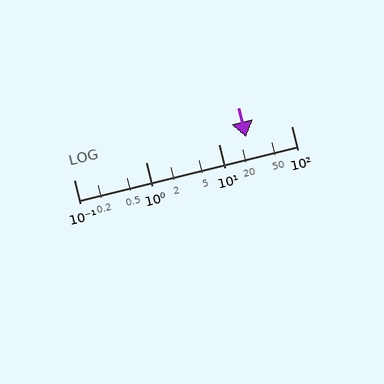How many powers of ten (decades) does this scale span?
The scale spans 3 decades, from 0.1 to 100.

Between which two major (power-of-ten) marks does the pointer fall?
The pointer is between 10 and 100.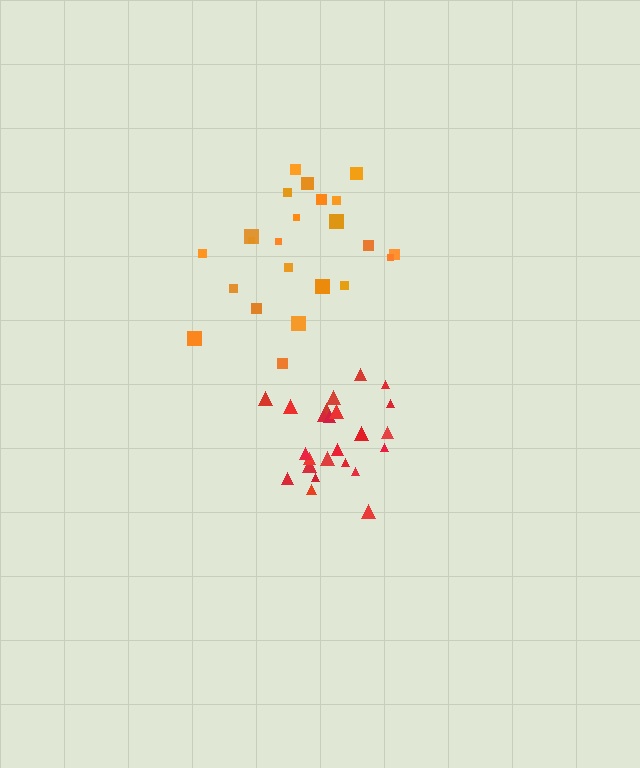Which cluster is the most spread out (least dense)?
Orange.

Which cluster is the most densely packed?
Red.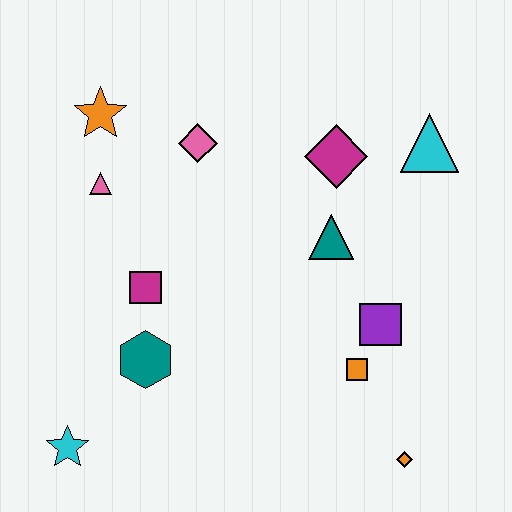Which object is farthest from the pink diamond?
The orange diamond is farthest from the pink diamond.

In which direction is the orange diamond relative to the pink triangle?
The orange diamond is to the right of the pink triangle.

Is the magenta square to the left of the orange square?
Yes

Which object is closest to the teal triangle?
The magenta diamond is closest to the teal triangle.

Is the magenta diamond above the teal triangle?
Yes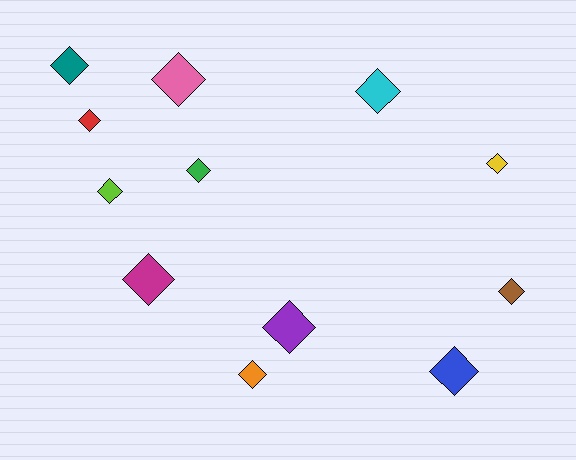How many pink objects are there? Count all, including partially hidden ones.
There is 1 pink object.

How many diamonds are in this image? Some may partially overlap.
There are 12 diamonds.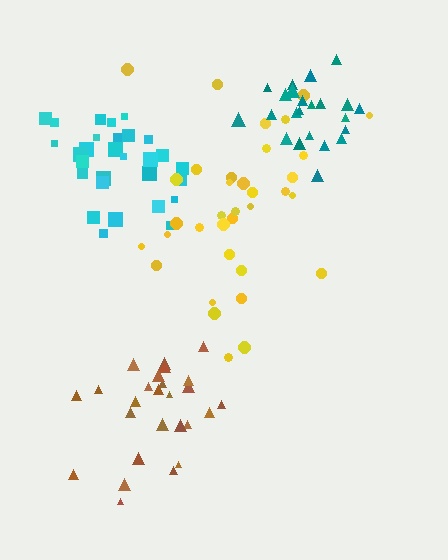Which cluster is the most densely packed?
Cyan.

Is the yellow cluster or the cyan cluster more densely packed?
Cyan.